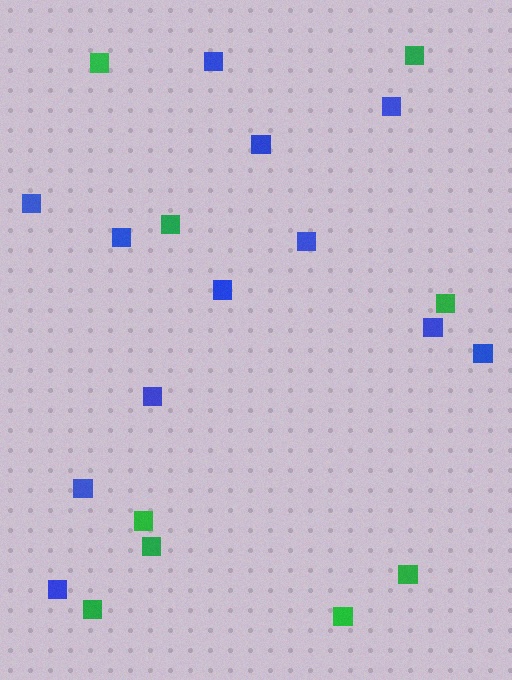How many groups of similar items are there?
There are 2 groups: one group of blue squares (12) and one group of green squares (9).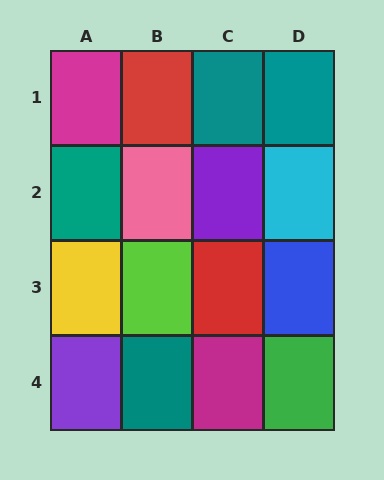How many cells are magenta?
2 cells are magenta.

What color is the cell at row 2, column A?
Teal.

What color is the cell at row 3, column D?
Blue.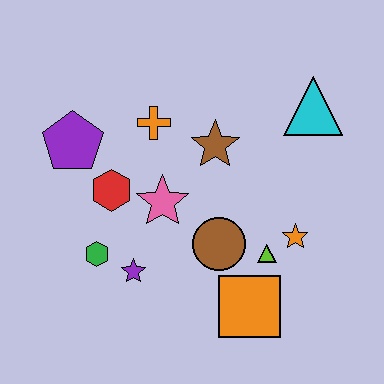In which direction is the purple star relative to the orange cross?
The purple star is below the orange cross.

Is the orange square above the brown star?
No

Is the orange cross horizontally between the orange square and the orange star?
No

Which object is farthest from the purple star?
The cyan triangle is farthest from the purple star.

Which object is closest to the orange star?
The lime triangle is closest to the orange star.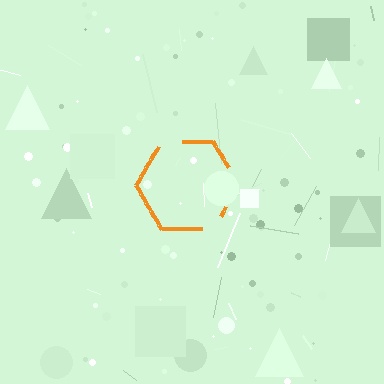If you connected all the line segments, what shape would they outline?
They would outline a hexagon.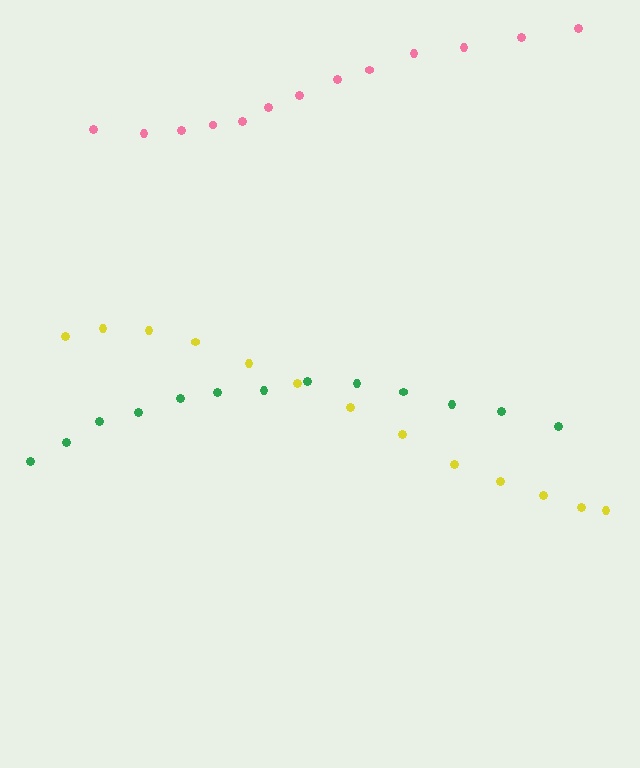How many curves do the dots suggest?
There are 3 distinct paths.